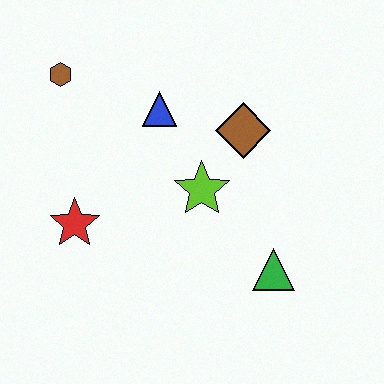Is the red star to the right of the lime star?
No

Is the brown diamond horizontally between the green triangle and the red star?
Yes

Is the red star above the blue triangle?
No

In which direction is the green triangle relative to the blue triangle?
The green triangle is below the blue triangle.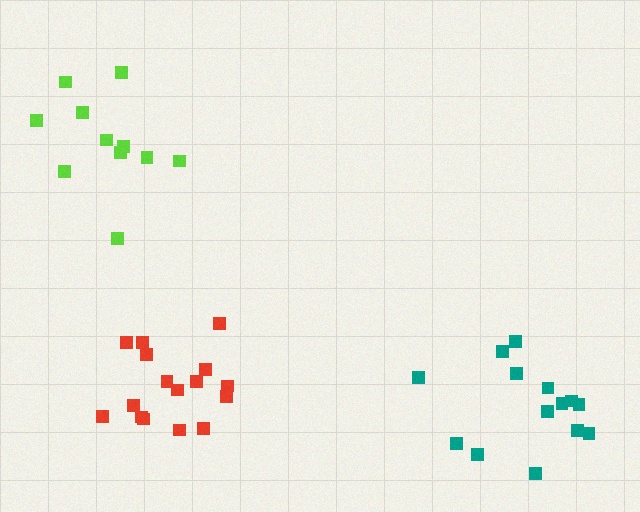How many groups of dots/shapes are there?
There are 3 groups.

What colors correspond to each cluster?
The clusters are colored: teal, lime, red.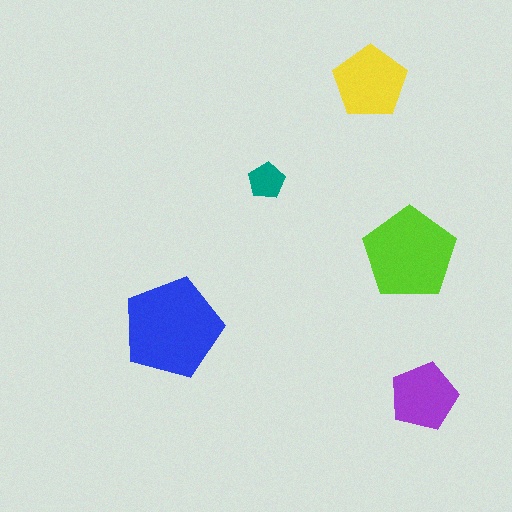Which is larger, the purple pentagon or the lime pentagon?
The lime one.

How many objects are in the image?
There are 5 objects in the image.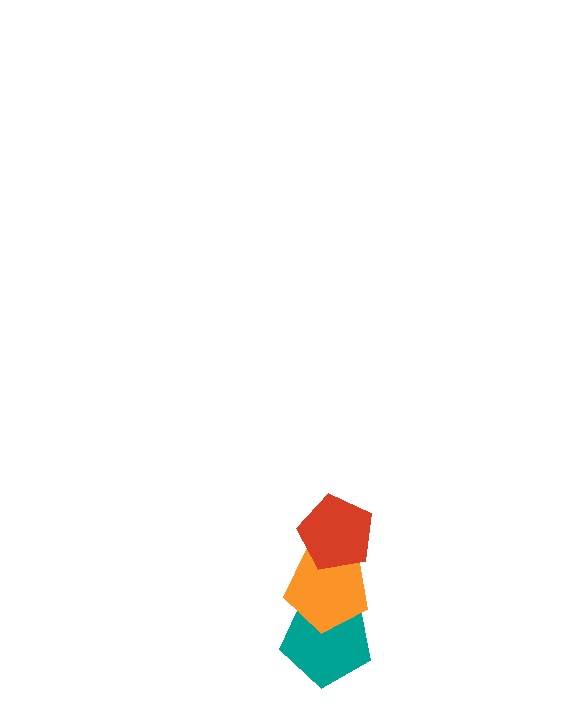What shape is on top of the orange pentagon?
The red pentagon is on top of the orange pentagon.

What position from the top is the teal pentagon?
The teal pentagon is 3rd from the top.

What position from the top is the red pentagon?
The red pentagon is 1st from the top.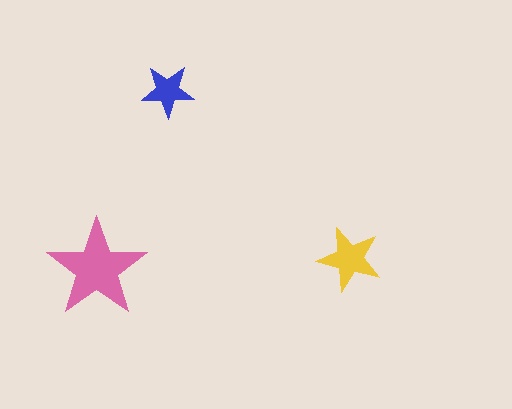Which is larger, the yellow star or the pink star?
The pink one.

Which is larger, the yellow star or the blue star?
The yellow one.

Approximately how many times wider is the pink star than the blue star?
About 2 times wider.